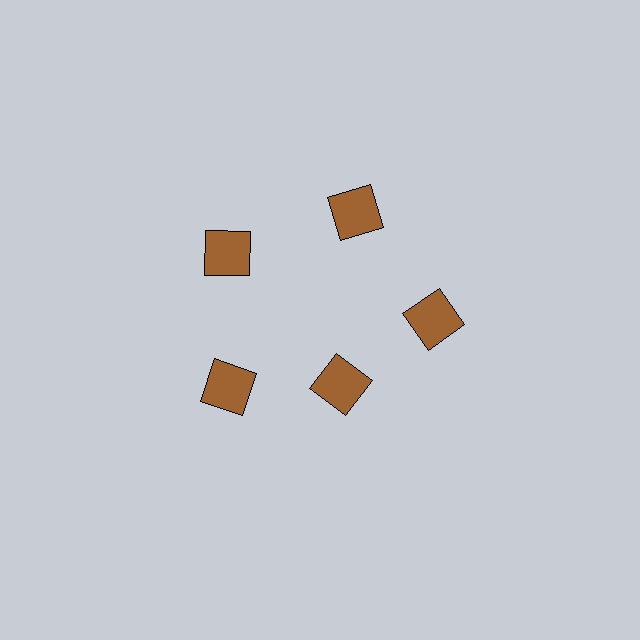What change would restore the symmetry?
The symmetry would be restored by moving it outward, back onto the ring so that all 5 squares sit at equal angles and equal distance from the center.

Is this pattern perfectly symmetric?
No. The 5 brown squares are arranged in a ring, but one element near the 5 o'clock position is pulled inward toward the center, breaking the 5-fold rotational symmetry.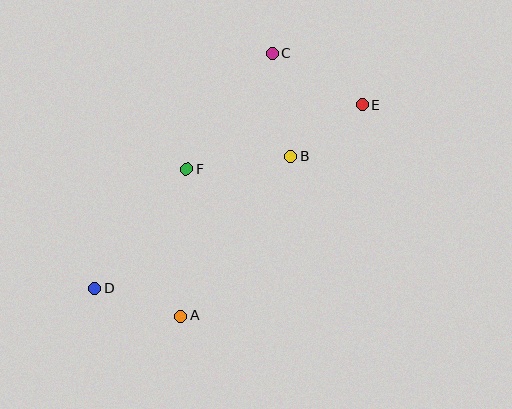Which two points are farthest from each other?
Points D and E are farthest from each other.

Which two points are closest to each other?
Points B and E are closest to each other.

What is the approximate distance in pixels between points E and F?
The distance between E and F is approximately 188 pixels.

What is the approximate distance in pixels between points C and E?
The distance between C and E is approximately 104 pixels.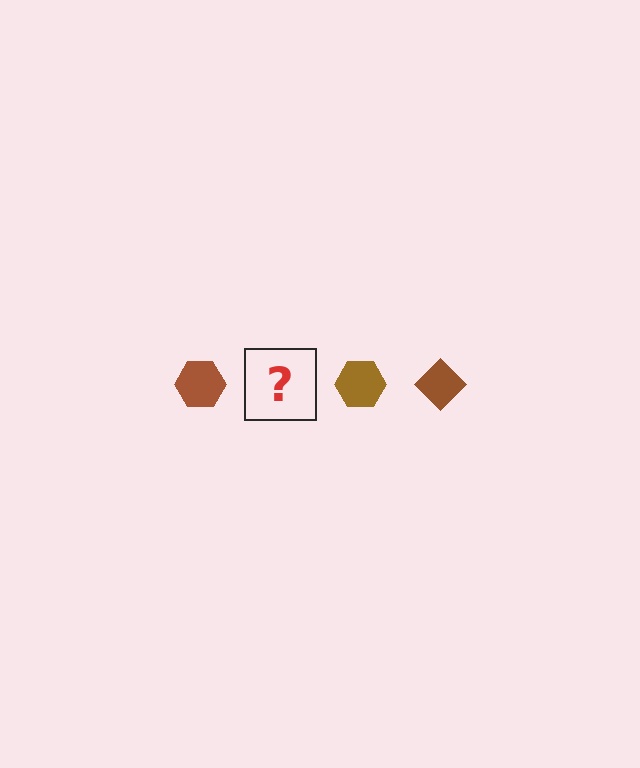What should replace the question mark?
The question mark should be replaced with a brown diamond.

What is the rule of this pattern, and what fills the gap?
The rule is that the pattern cycles through hexagon, diamond shapes in brown. The gap should be filled with a brown diamond.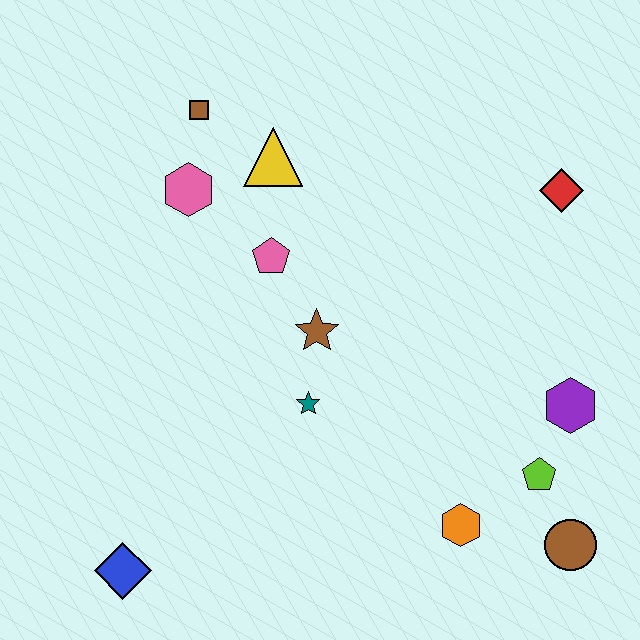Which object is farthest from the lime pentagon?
The brown square is farthest from the lime pentagon.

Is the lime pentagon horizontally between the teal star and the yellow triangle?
No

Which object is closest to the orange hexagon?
The lime pentagon is closest to the orange hexagon.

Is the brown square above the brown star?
Yes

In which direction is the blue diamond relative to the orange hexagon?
The blue diamond is to the left of the orange hexagon.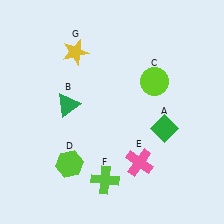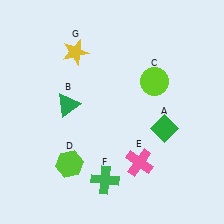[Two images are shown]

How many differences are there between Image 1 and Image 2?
There is 1 difference between the two images.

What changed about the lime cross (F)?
In Image 1, F is lime. In Image 2, it changed to green.